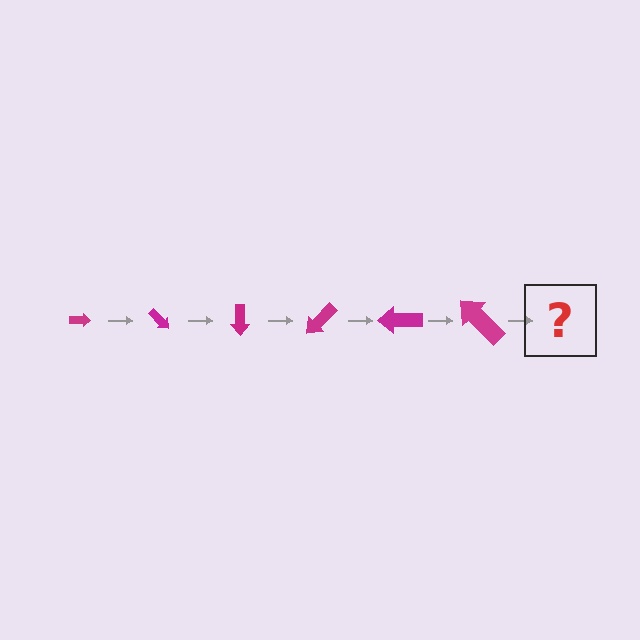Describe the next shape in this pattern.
It should be an arrow, larger than the previous one and rotated 270 degrees from the start.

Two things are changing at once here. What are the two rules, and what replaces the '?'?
The two rules are that the arrow grows larger each step and it rotates 45 degrees each step. The '?' should be an arrow, larger than the previous one and rotated 270 degrees from the start.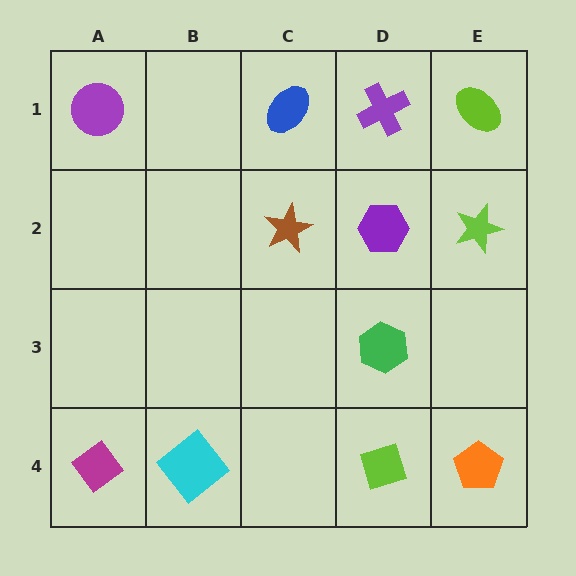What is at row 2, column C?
A brown star.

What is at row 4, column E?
An orange pentagon.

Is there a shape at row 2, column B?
No, that cell is empty.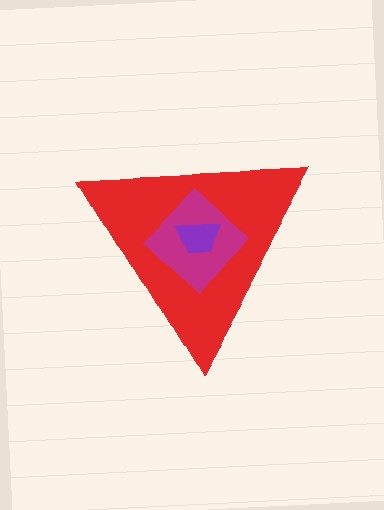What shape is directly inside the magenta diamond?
The purple trapezoid.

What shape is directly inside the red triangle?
The magenta diamond.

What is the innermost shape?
The purple trapezoid.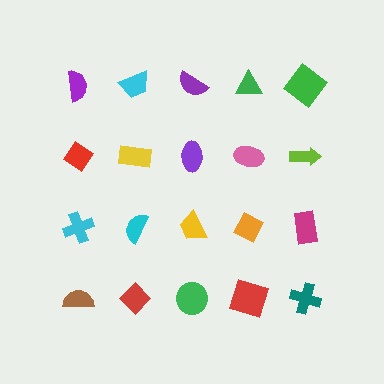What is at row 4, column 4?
A red square.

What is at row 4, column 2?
A red diamond.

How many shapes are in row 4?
5 shapes.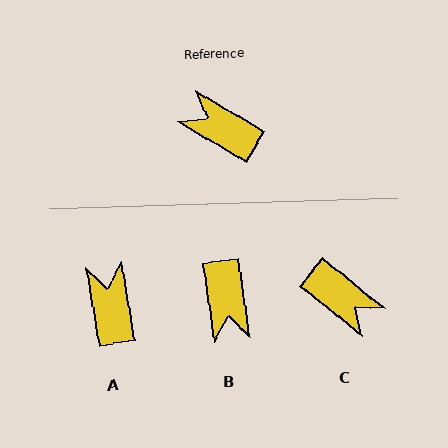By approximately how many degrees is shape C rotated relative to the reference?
Approximately 172 degrees counter-clockwise.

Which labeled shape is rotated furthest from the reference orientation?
C, about 172 degrees away.